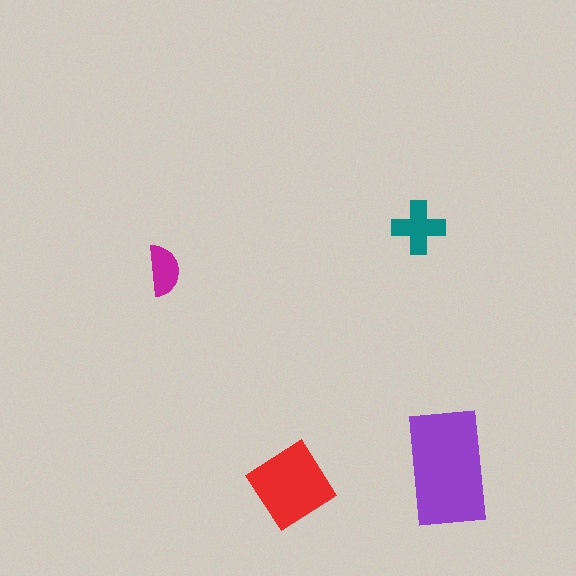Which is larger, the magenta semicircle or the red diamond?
The red diamond.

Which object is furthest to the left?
The magenta semicircle is leftmost.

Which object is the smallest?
The magenta semicircle.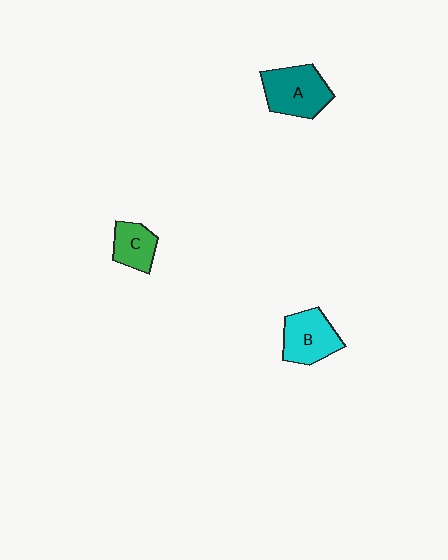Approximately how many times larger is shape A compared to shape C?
Approximately 1.6 times.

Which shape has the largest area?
Shape A (teal).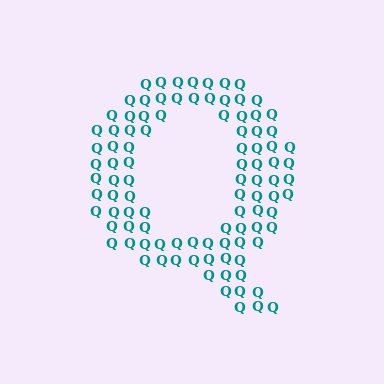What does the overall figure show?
The overall figure shows the letter Q.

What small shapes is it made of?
It is made of small letter Q's.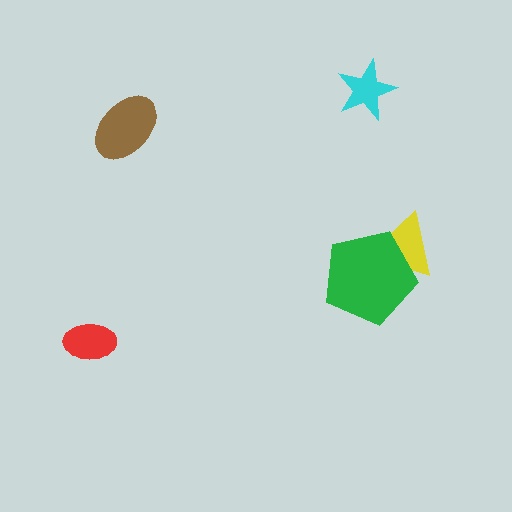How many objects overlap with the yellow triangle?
1 object overlaps with the yellow triangle.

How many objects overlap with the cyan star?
0 objects overlap with the cyan star.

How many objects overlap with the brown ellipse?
0 objects overlap with the brown ellipse.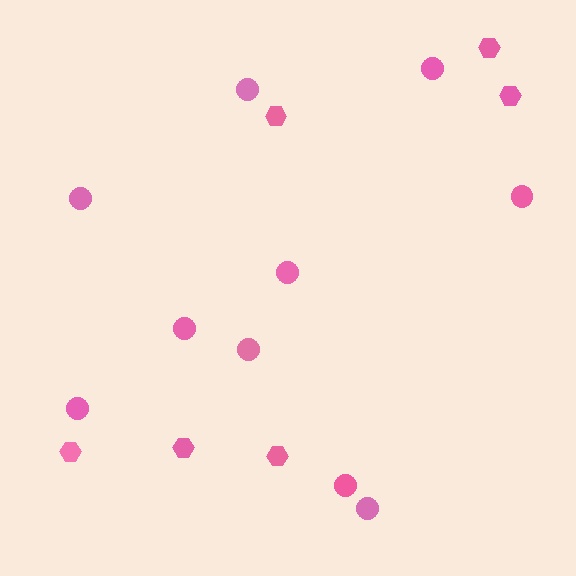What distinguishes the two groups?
There are 2 groups: one group of hexagons (6) and one group of circles (10).